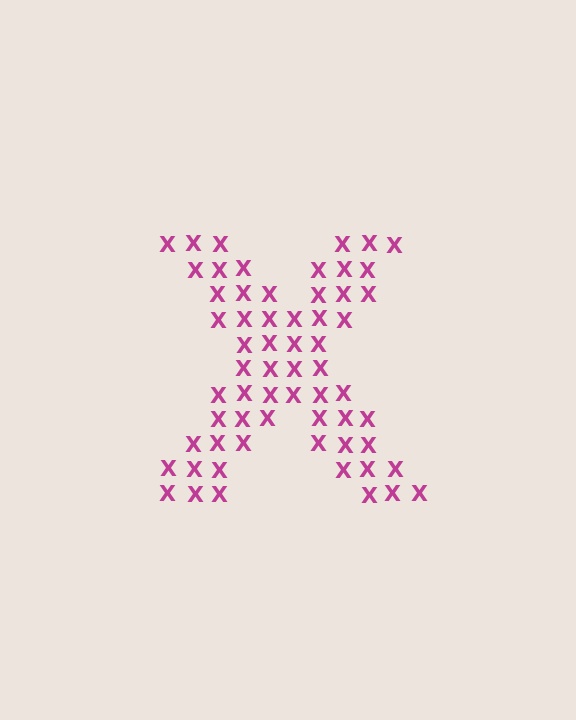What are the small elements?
The small elements are letter X's.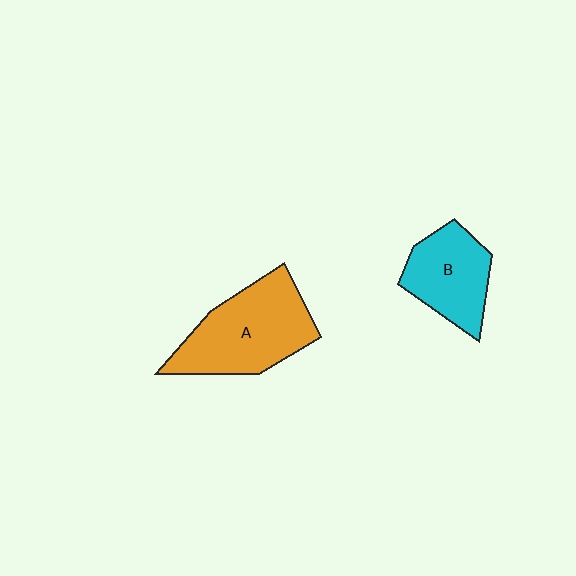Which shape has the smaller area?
Shape B (cyan).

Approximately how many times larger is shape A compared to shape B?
Approximately 1.4 times.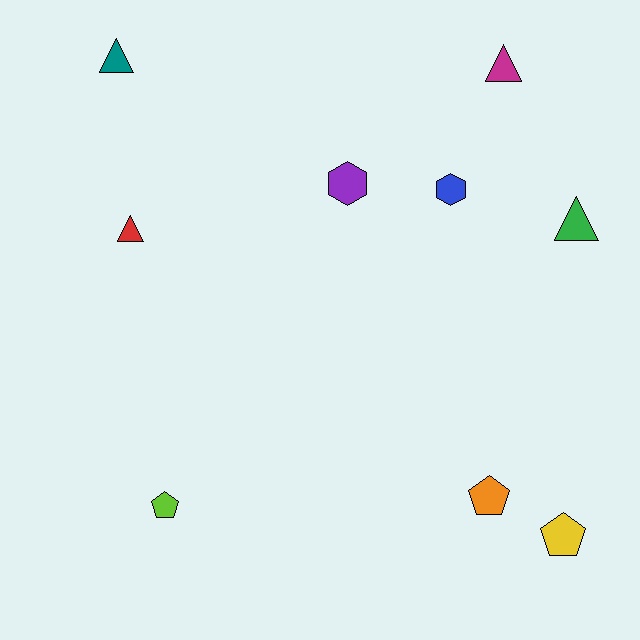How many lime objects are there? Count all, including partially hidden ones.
There is 1 lime object.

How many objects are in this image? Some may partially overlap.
There are 9 objects.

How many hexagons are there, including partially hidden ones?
There are 2 hexagons.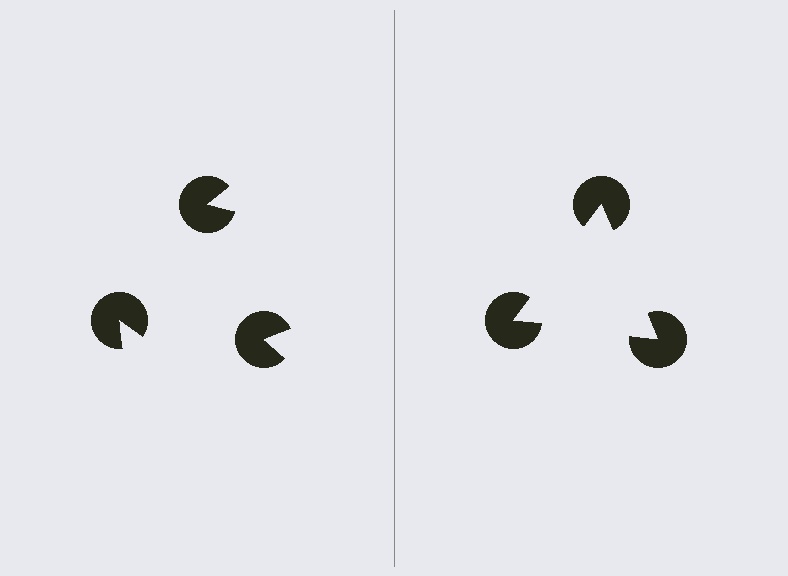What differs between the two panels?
The pac-man discs are positioned identically on both sides; only the wedge orientations differ. On the right they align to a triangle; on the left they are misaligned.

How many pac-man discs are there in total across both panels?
6 — 3 on each side.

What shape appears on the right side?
An illusory triangle.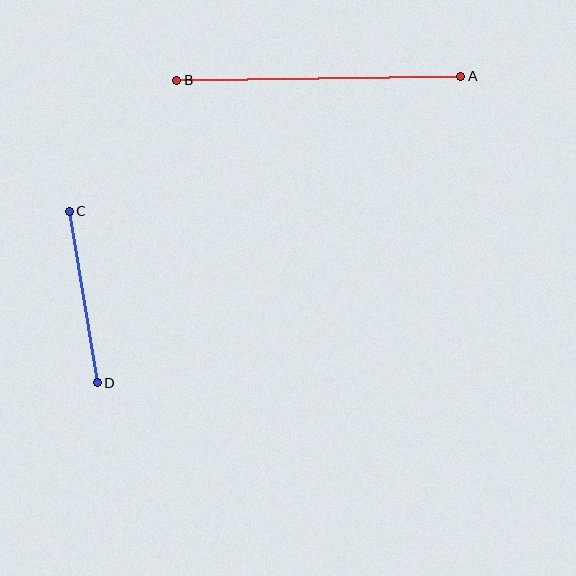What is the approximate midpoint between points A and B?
The midpoint is at approximately (319, 78) pixels.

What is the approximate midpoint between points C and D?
The midpoint is at approximately (83, 297) pixels.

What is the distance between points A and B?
The distance is approximately 284 pixels.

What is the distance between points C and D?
The distance is approximately 174 pixels.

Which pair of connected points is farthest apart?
Points A and B are farthest apart.